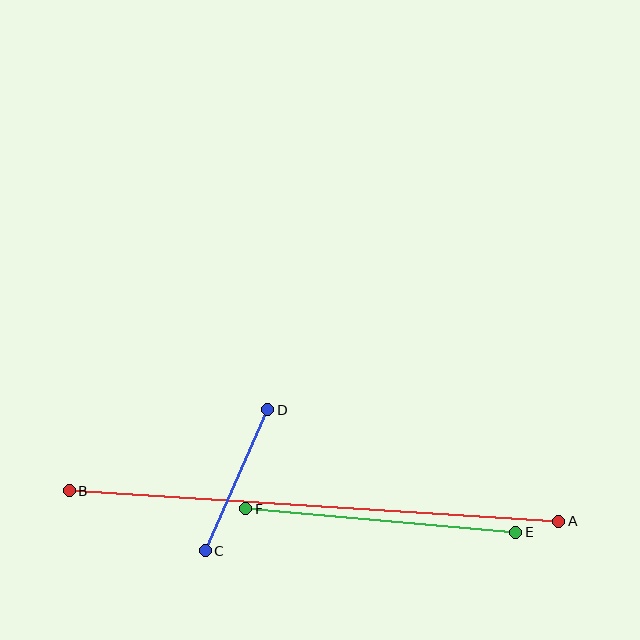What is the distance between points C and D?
The distance is approximately 154 pixels.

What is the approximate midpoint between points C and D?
The midpoint is at approximately (237, 480) pixels.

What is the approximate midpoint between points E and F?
The midpoint is at approximately (381, 521) pixels.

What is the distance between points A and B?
The distance is approximately 491 pixels.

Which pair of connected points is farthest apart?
Points A and B are farthest apart.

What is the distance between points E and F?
The distance is approximately 271 pixels.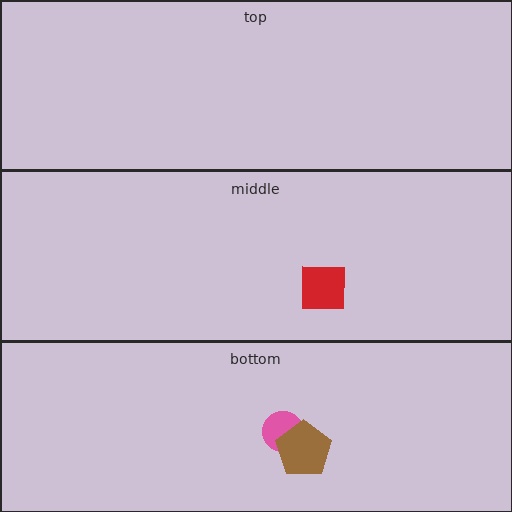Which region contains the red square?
The middle region.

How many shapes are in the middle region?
1.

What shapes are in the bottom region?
The pink circle, the brown pentagon.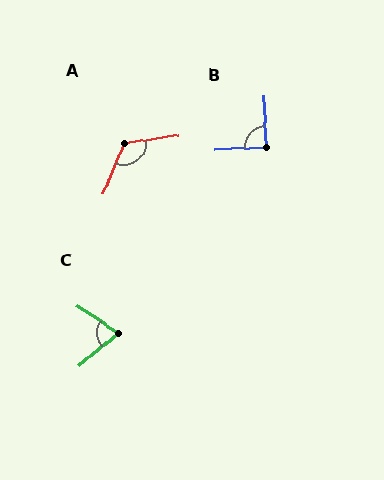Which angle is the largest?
A, at approximately 120 degrees.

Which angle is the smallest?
C, at approximately 73 degrees.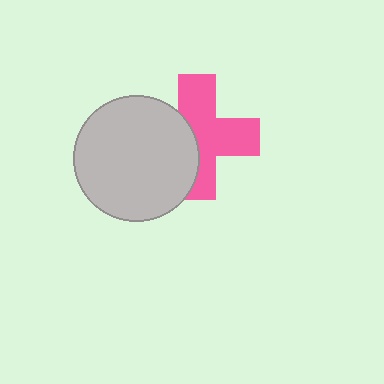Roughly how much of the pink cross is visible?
About half of it is visible (roughly 61%).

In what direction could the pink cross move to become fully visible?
The pink cross could move right. That would shift it out from behind the light gray circle entirely.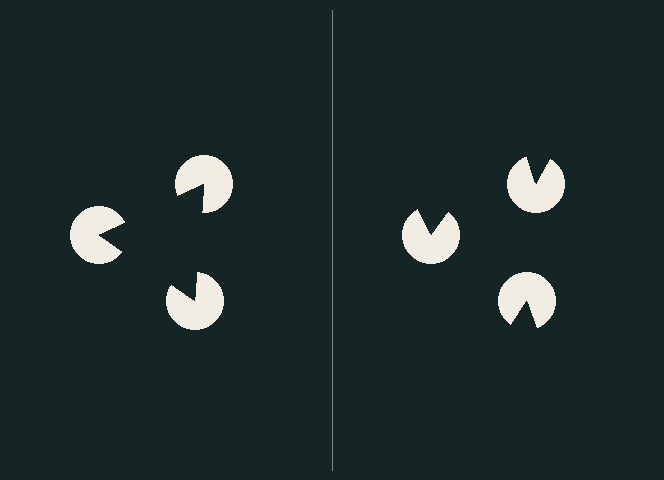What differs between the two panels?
The pac-man discs are positioned identically on both sides; only the wedge orientations differ. On the left they align to a triangle; on the right they are misaligned.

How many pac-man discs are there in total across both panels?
6 — 3 on each side.